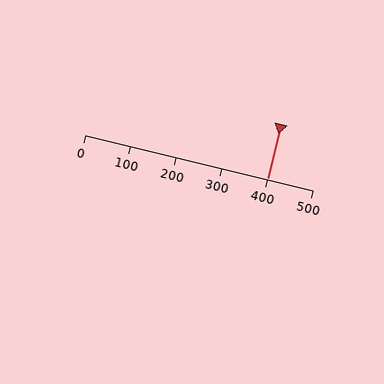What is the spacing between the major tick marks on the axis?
The major ticks are spaced 100 apart.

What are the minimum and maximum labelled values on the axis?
The axis runs from 0 to 500.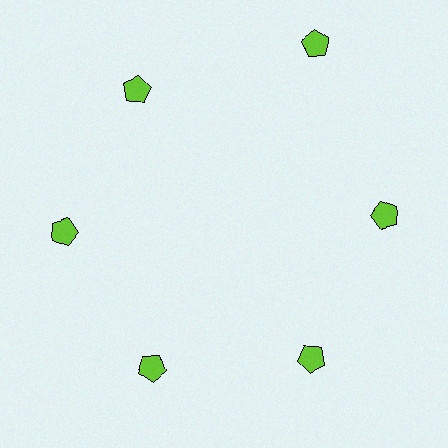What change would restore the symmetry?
The symmetry would be restored by moving it inward, back onto the ring so that all 6 pentagons sit at equal angles and equal distance from the center.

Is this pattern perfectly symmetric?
No. The 6 lime pentagons are arranged in a ring, but one element near the 1 o'clock position is pushed outward from the center, breaking the 6-fold rotational symmetry.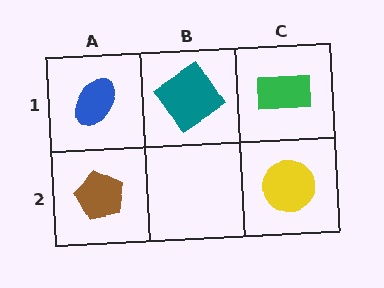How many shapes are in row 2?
2 shapes.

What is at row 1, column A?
A blue ellipse.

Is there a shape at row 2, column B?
No, that cell is empty.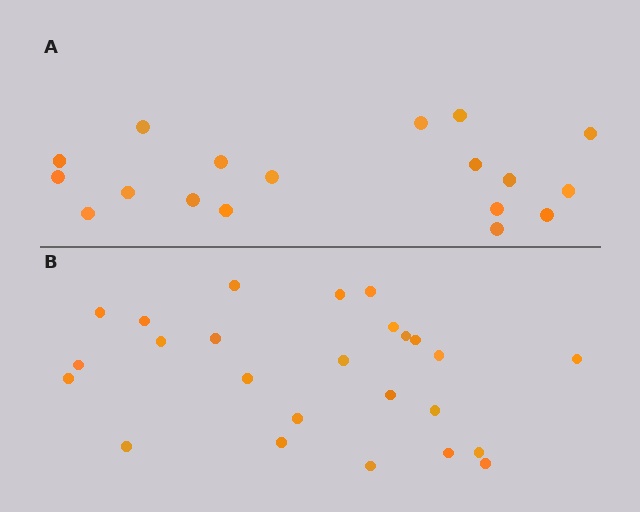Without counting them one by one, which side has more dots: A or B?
Region B (the bottom region) has more dots.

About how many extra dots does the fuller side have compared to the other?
Region B has roughly 8 or so more dots than region A.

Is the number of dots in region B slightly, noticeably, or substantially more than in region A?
Region B has noticeably more, but not dramatically so. The ratio is roughly 1.4 to 1.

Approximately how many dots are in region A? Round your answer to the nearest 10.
About 20 dots. (The exact count is 18, which rounds to 20.)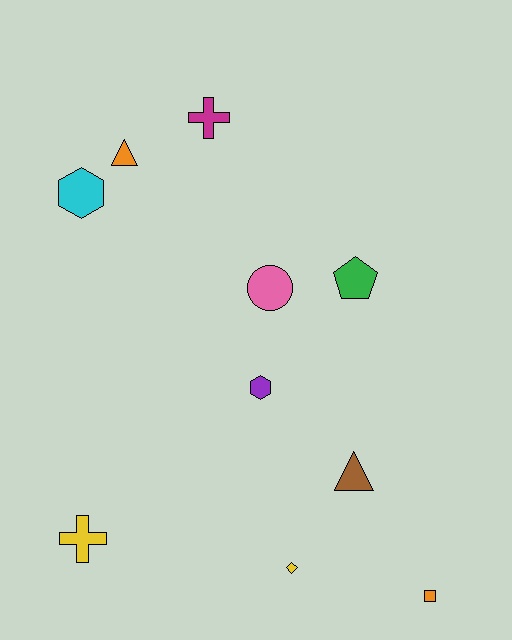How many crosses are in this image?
There are 2 crosses.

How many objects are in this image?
There are 10 objects.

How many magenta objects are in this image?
There is 1 magenta object.